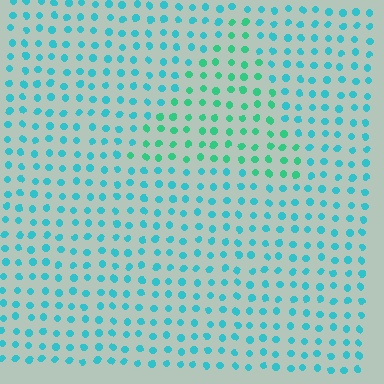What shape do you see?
I see a triangle.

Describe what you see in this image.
The image is filled with small cyan elements in a uniform arrangement. A triangle-shaped region is visible where the elements are tinted to a slightly different hue, forming a subtle color boundary.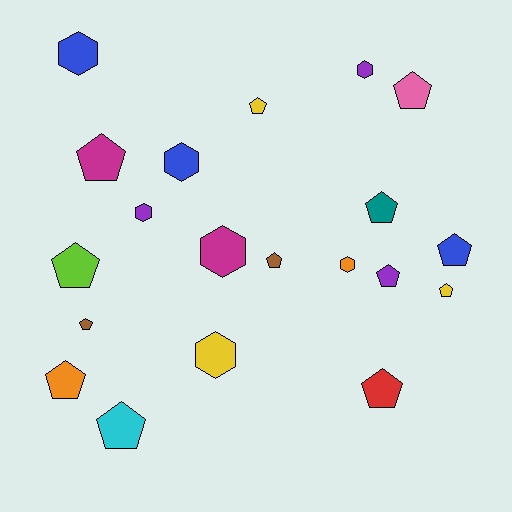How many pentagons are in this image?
There are 13 pentagons.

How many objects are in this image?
There are 20 objects.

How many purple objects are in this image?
There are 3 purple objects.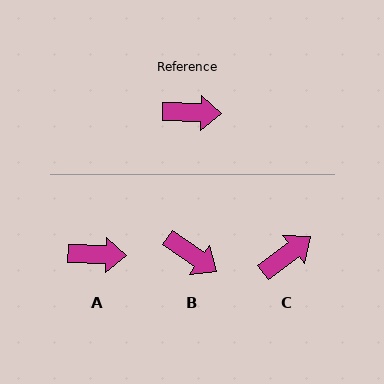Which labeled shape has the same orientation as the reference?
A.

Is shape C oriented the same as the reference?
No, it is off by about 40 degrees.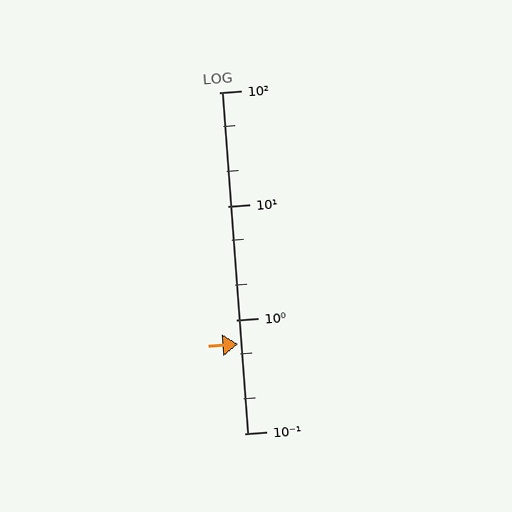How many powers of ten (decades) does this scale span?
The scale spans 3 decades, from 0.1 to 100.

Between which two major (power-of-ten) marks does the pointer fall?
The pointer is between 0.1 and 1.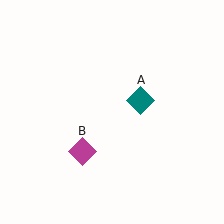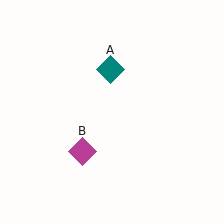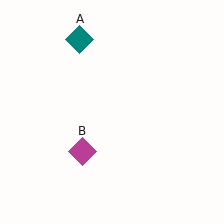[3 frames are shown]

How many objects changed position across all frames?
1 object changed position: teal diamond (object A).